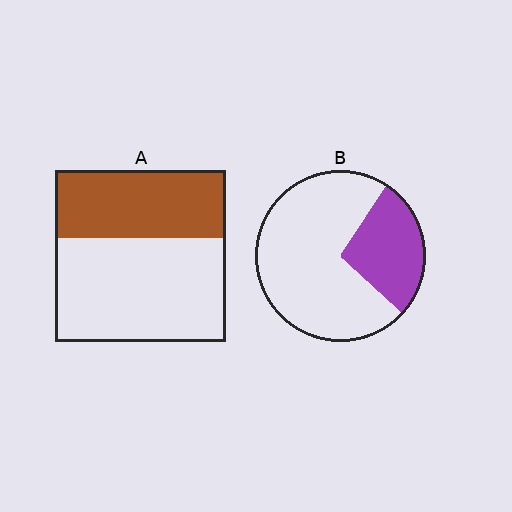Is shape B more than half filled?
No.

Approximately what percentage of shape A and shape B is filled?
A is approximately 40% and B is approximately 30%.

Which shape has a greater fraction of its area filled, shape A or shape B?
Shape A.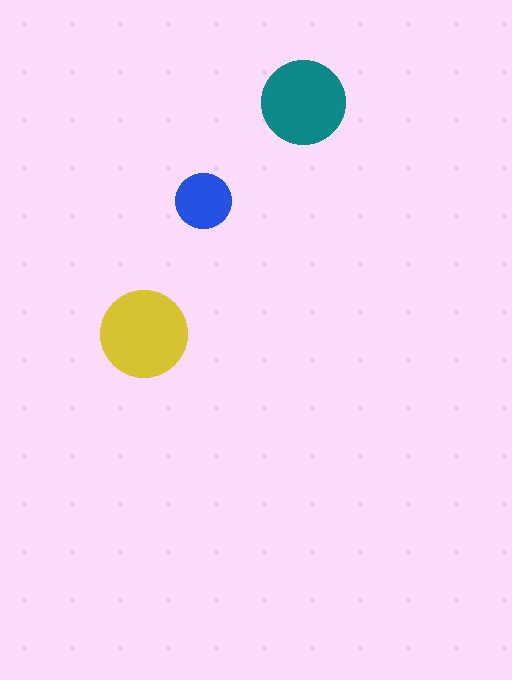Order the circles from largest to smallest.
the yellow one, the teal one, the blue one.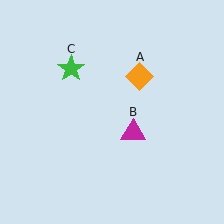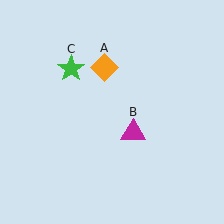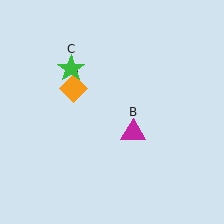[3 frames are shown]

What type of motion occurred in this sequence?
The orange diamond (object A) rotated counterclockwise around the center of the scene.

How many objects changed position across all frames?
1 object changed position: orange diamond (object A).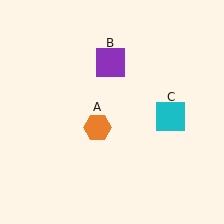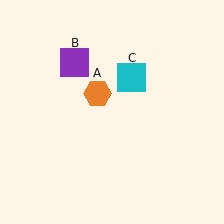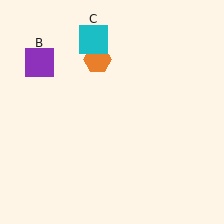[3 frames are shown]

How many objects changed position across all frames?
3 objects changed position: orange hexagon (object A), purple square (object B), cyan square (object C).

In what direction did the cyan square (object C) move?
The cyan square (object C) moved up and to the left.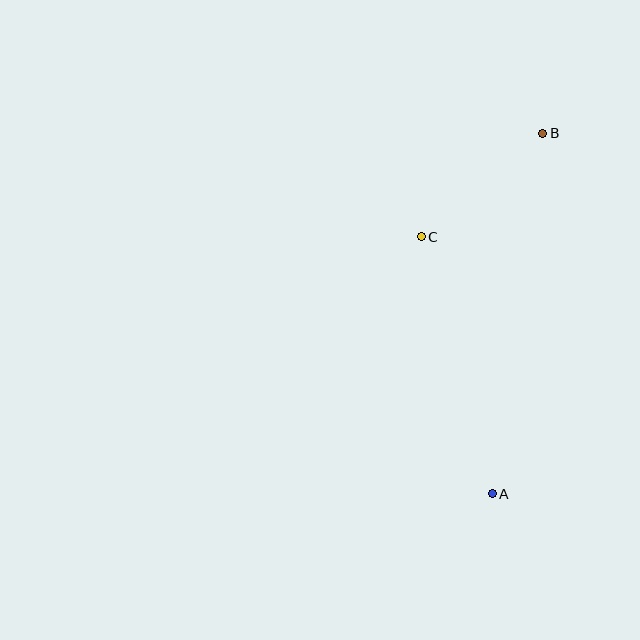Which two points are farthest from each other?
Points A and B are farthest from each other.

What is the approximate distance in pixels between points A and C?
The distance between A and C is approximately 266 pixels.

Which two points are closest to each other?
Points B and C are closest to each other.